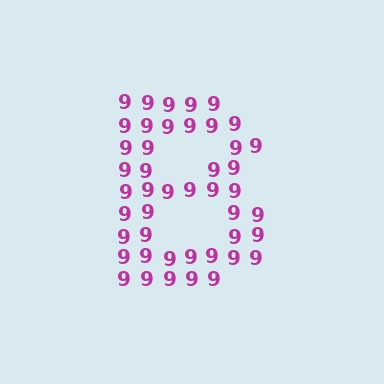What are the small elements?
The small elements are digit 9's.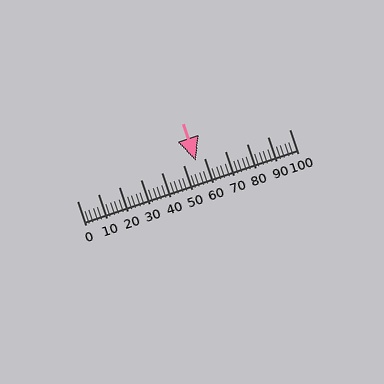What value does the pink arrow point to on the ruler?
The pink arrow points to approximately 56.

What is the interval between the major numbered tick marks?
The major tick marks are spaced 10 units apart.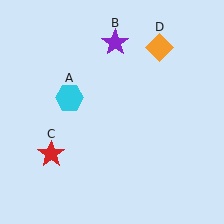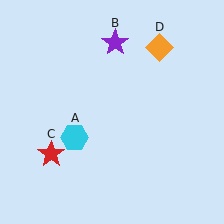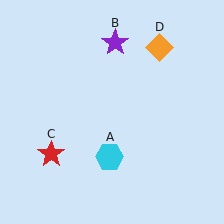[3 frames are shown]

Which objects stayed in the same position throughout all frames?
Purple star (object B) and red star (object C) and orange diamond (object D) remained stationary.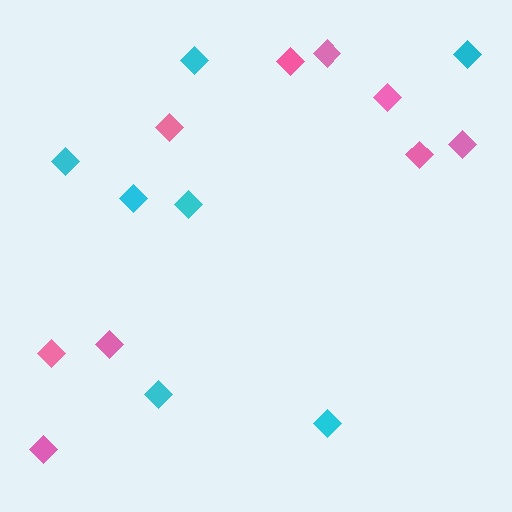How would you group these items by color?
There are 2 groups: one group of cyan diamonds (7) and one group of pink diamonds (9).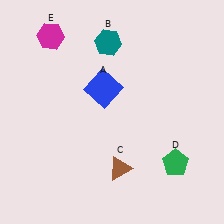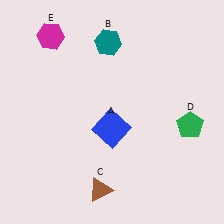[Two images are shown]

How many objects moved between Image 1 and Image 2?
3 objects moved between the two images.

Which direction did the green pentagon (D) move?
The green pentagon (D) moved up.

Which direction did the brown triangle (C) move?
The brown triangle (C) moved down.